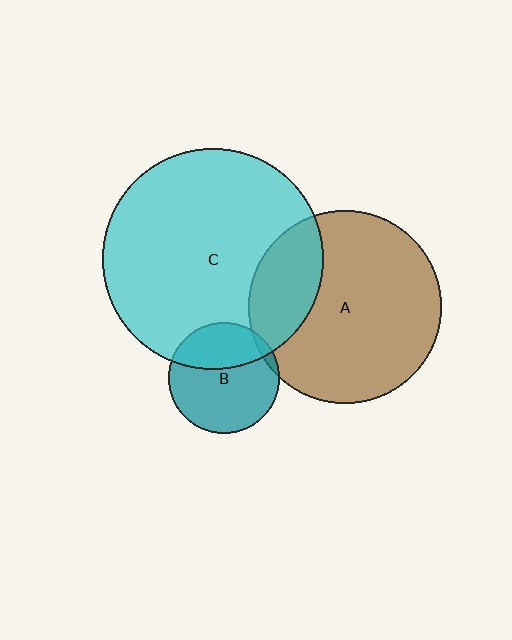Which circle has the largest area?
Circle C (cyan).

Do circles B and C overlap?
Yes.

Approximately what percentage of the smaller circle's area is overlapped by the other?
Approximately 35%.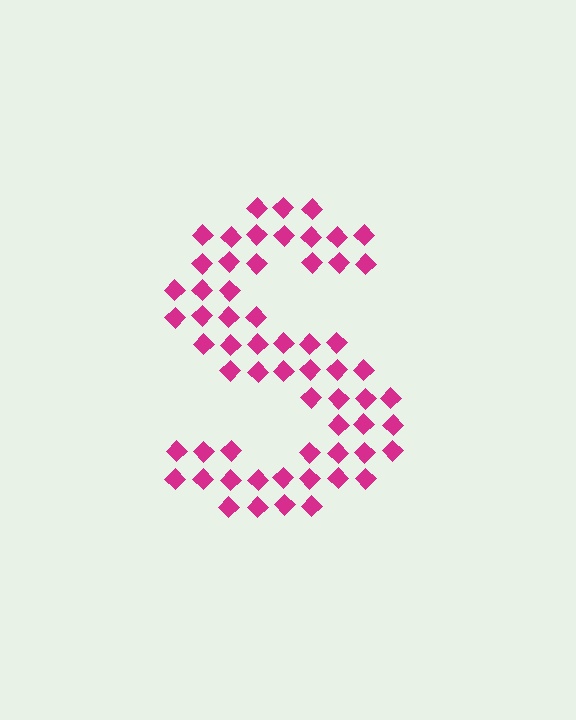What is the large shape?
The large shape is the letter S.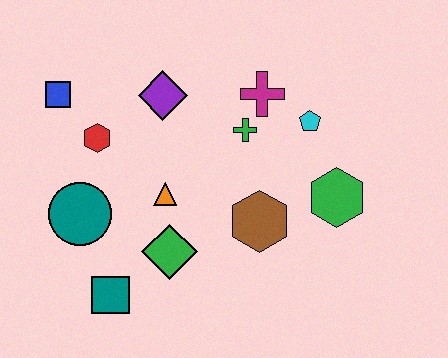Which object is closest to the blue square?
The red hexagon is closest to the blue square.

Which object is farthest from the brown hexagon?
The blue square is farthest from the brown hexagon.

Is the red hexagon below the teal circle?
No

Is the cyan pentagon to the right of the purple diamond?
Yes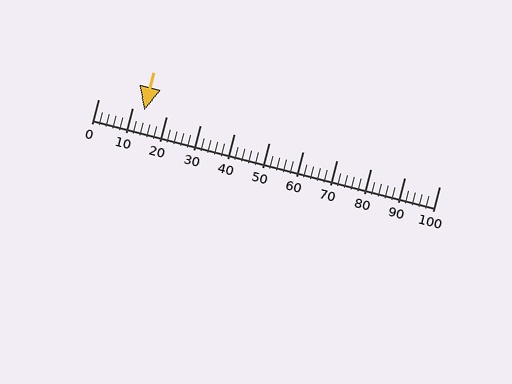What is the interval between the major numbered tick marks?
The major tick marks are spaced 10 units apart.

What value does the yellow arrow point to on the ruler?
The yellow arrow points to approximately 13.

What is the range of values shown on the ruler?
The ruler shows values from 0 to 100.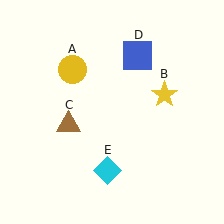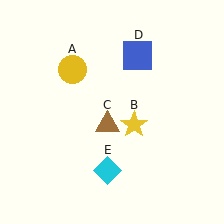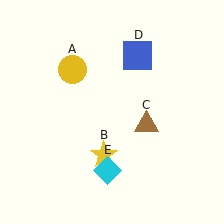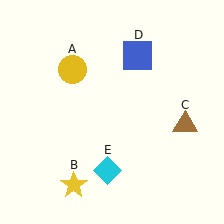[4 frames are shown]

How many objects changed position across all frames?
2 objects changed position: yellow star (object B), brown triangle (object C).